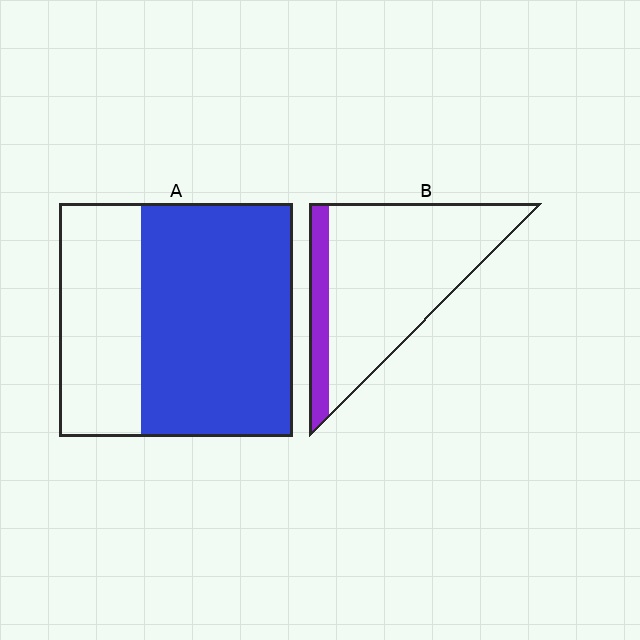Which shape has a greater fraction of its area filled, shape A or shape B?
Shape A.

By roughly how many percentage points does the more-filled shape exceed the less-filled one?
By roughly 50 percentage points (A over B).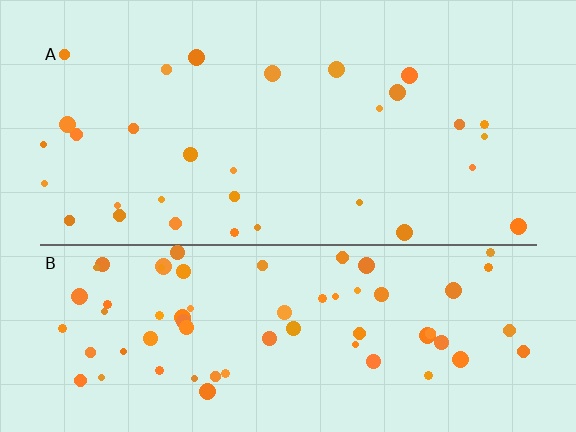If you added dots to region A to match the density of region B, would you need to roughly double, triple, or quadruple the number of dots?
Approximately double.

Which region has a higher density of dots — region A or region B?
B (the bottom).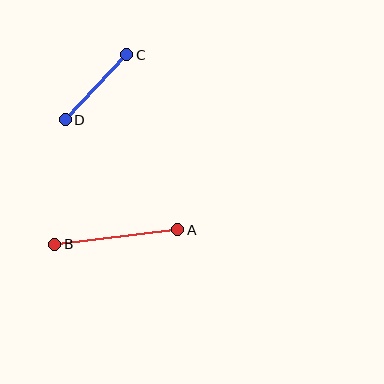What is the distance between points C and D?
The distance is approximately 89 pixels.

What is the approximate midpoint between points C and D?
The midpoint is at approximately (96, 87) pixels.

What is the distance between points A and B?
The distance is approximately 123 pixels.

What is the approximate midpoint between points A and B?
The midpoint is at approximately (116, 237) pixels.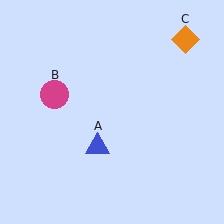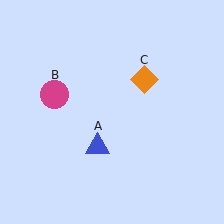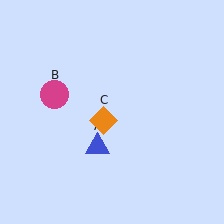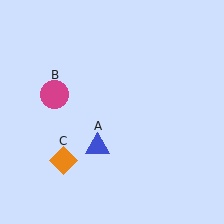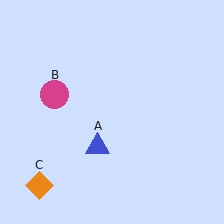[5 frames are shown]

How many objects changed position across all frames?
1 object changed position: orange diamond (object C).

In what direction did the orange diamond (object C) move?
The orange diamond (object C) moved down and to the left.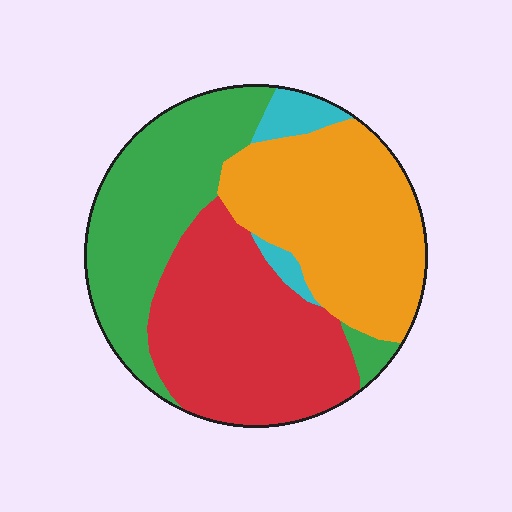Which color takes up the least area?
Cyan, at roughly 5%.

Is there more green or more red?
Red.